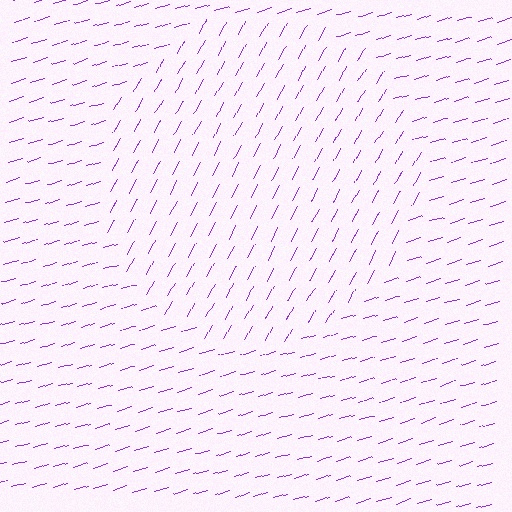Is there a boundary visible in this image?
Yes, there is a texture boundary formed by a change in line orientation.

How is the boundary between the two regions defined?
The boundary is defined purely by a change in line orientation (approximately 45 degrees difference). All lines are the same color and thickness.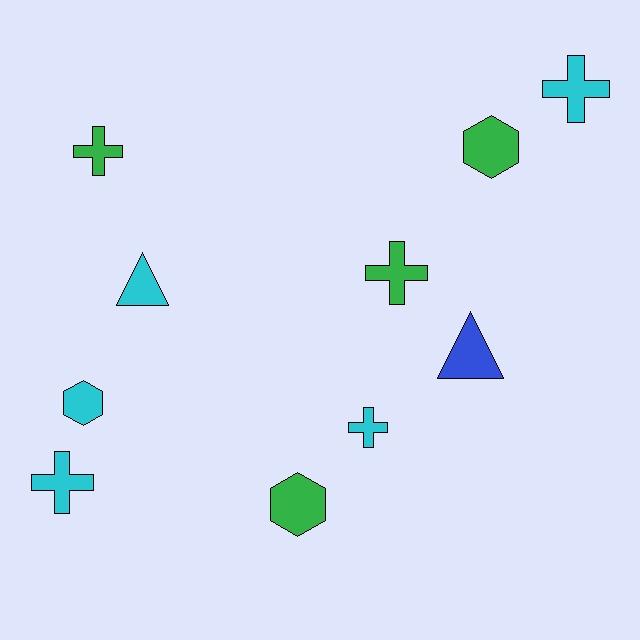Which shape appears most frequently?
Cross, with 5 objects.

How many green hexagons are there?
There are 2 green hexagons.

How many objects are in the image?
There are 10 objects.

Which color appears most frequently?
Cyan, with 5 objects.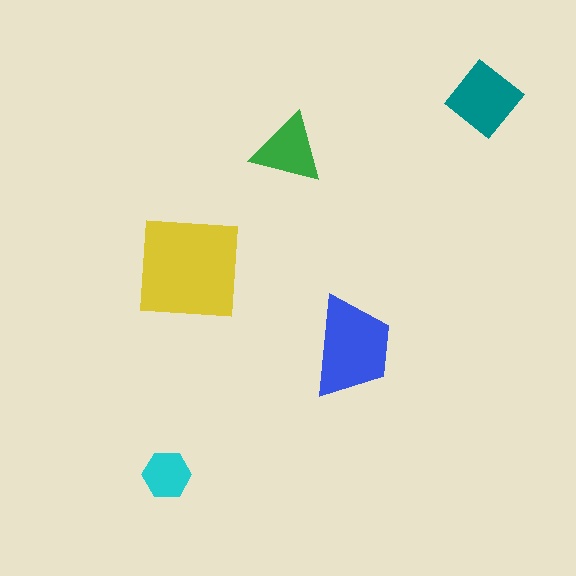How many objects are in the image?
There are 5 objects in the image.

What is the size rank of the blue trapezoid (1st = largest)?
2nd.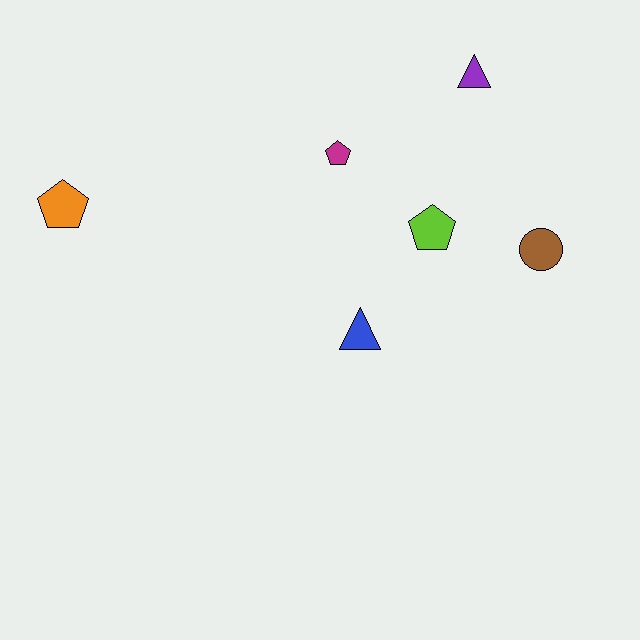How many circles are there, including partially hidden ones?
There is 1 circle.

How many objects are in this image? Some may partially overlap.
There are 6 objects.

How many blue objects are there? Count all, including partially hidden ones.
There is 1 blue object.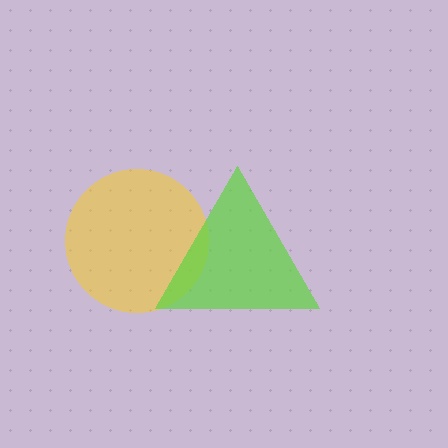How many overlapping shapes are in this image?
There are 2 overlapping shapes in the image.